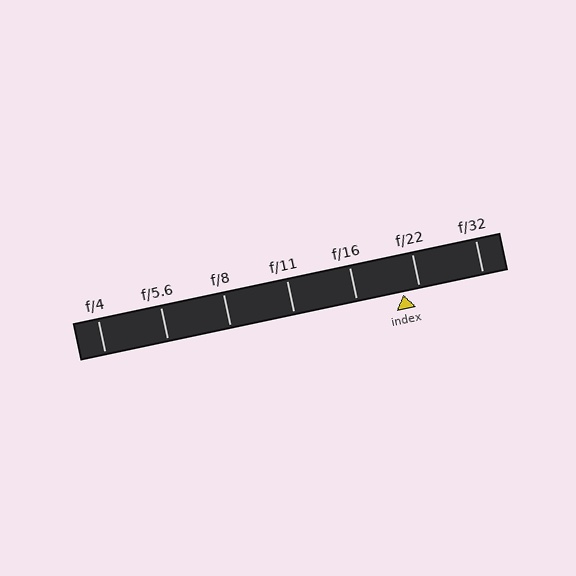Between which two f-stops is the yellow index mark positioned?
The index mark is between f/16 and f/22.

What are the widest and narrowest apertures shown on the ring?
The widest aperture shown is f/4 and the narrowest is f/32.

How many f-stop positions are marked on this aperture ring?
There are 7 f-stop positions marked.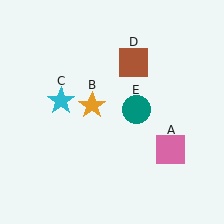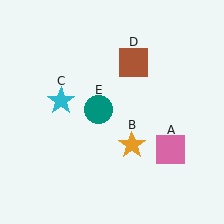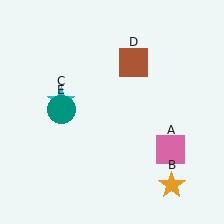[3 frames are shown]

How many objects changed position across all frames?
2 objects changed position: orange star (object B), teal circle (object E).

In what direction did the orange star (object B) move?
The orange star (object B) moved down and to the right.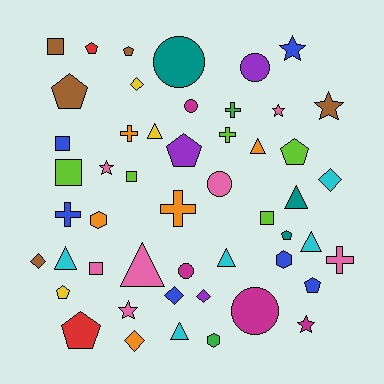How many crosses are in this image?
There are 6 crosses.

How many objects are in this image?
There are 50 objects.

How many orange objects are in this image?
There are 5 orange objects.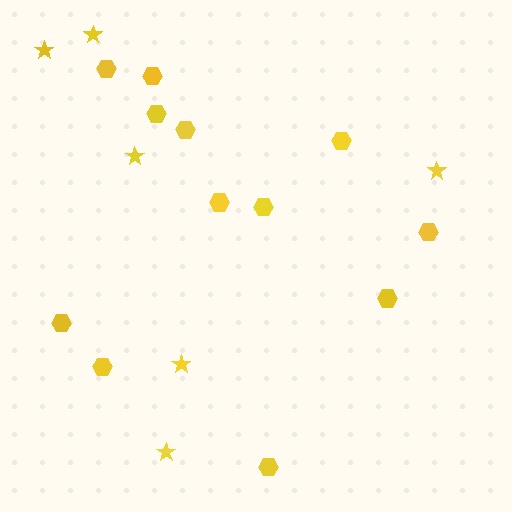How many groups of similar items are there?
There are 2 groups: one group of stars (6) and one group of hexagons (12).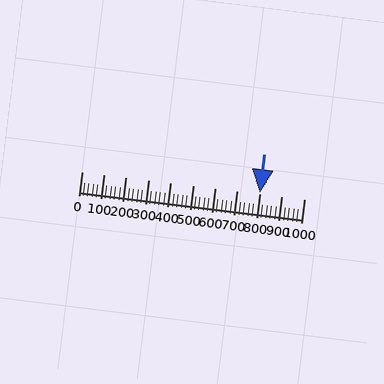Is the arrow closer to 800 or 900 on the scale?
The arrow is closer to 800.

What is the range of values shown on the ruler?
The ruler shows values from 0 to 1000.